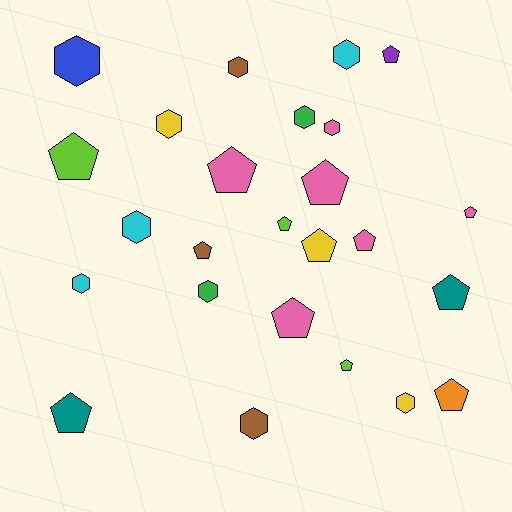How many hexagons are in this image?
There are 11 hexagons.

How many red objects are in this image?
There are no red objects.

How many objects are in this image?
There are 25 objects.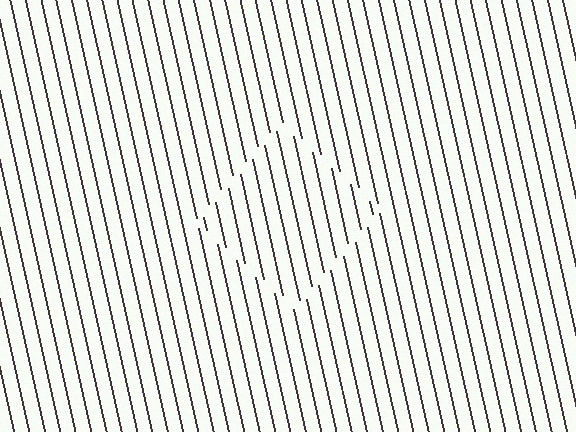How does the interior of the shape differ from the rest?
The interior of the shape contains the same grating, shifted by half a period — the contour is defined by the phase discontinuity where line-ends from the inner and outer gratings abut.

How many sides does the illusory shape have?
4 sides — the line-ends trace a square.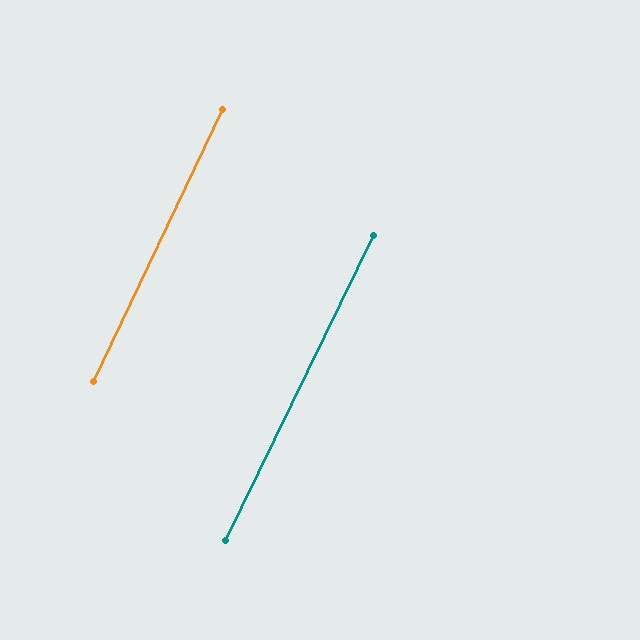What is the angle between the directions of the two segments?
Approximately 1 degree.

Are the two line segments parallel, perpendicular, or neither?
Parallel — their directions differ by only 0.6°.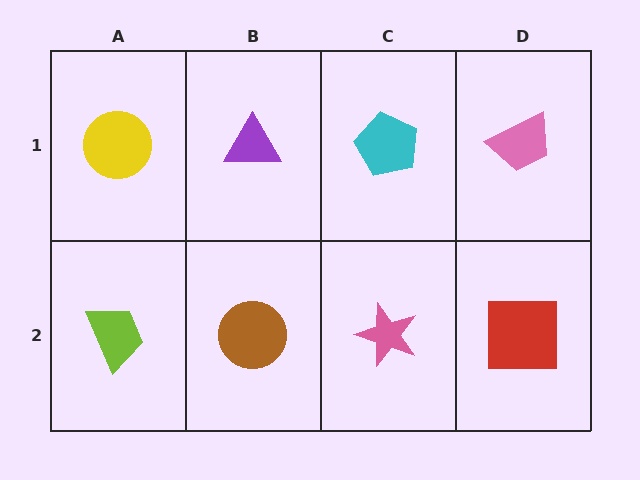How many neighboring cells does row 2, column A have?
2.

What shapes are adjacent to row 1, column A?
A lime trapezoid (row 2, column A), a purple triangle (row 1, column B).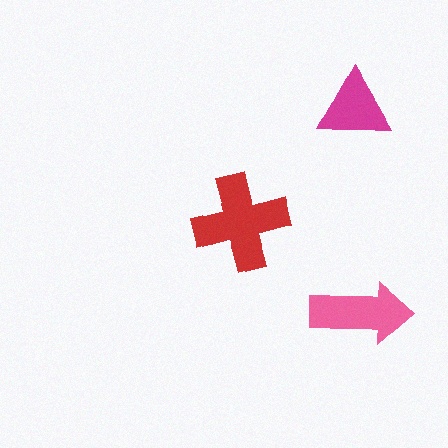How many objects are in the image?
There are 3 objects in the image.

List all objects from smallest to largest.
The magenta triangle, the pink arrow, the red cross.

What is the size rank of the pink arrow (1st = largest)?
2nd.